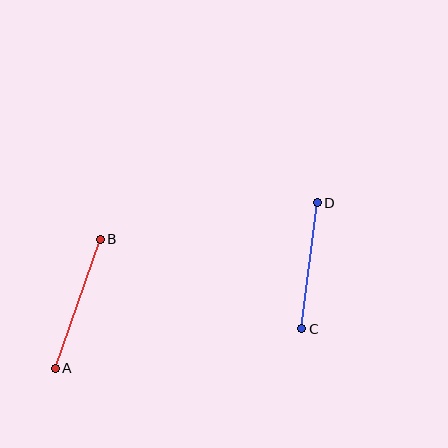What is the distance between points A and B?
The distance is approximately 137 pixels.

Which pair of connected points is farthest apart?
Points A and B are farthest apart.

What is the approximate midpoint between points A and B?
The midpoint is at approximately (78, 304) pixels.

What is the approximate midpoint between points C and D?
The midpoint is at approximately (309, 266) pixels.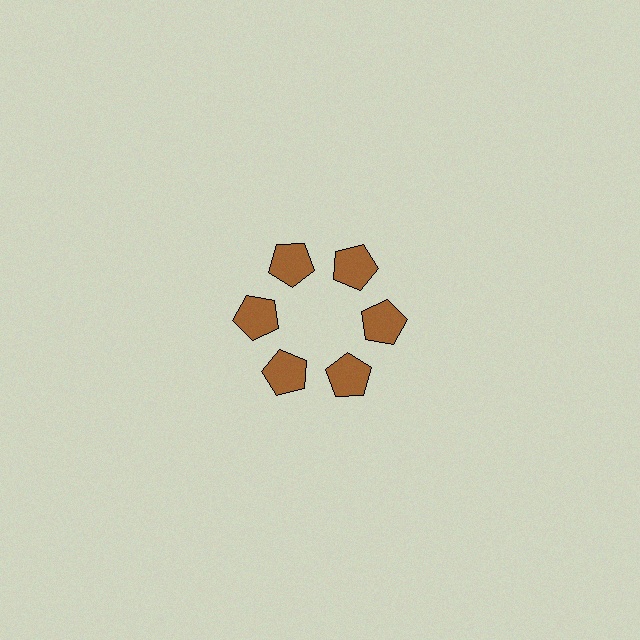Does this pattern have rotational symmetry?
Yes, this pattern has 6-fold rotational symmetry. It looks the same after rotating 60 degrees around the center.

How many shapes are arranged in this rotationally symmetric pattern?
There are 6 shapes, arranged in 6 groups of 1.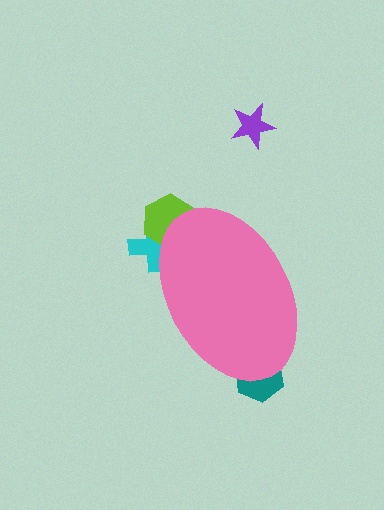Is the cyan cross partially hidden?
Yes, the cyan cross is partially hidden behind the pink ellipse.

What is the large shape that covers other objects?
A pink ellipse.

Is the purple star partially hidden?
No, the purple star is fully visible.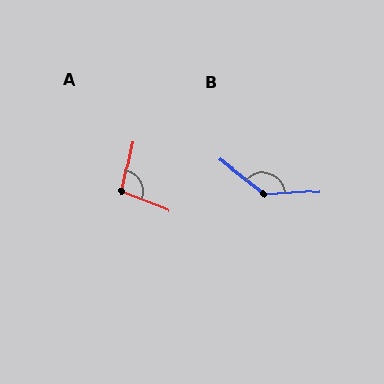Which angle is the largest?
B, at approximately 139 degrees.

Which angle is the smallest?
A, at approximately 100 degrees.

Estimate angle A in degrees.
Approximately 100 degrees.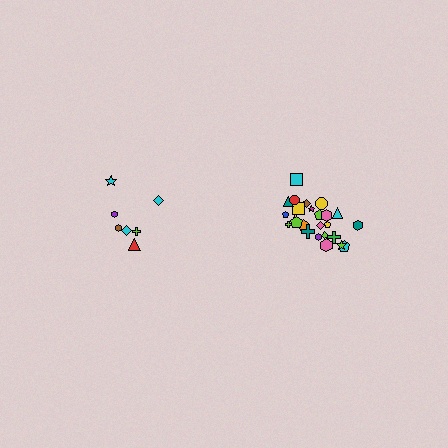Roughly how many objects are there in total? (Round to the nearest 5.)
Roughly 30 objects in total.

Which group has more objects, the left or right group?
The right group.